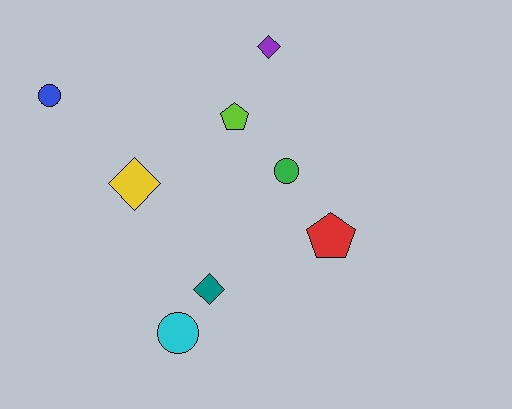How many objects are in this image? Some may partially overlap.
There are 8 objects.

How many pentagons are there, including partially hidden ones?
There are 2 pentagons.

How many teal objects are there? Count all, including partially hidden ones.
There is 1 teal object.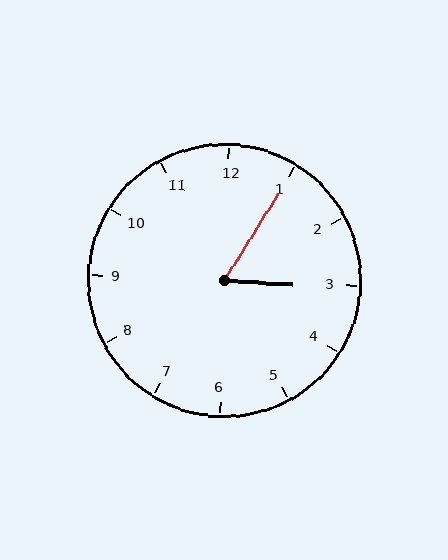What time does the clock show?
3:05.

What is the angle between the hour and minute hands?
Approximately 62 degrees.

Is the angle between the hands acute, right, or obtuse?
It is acute.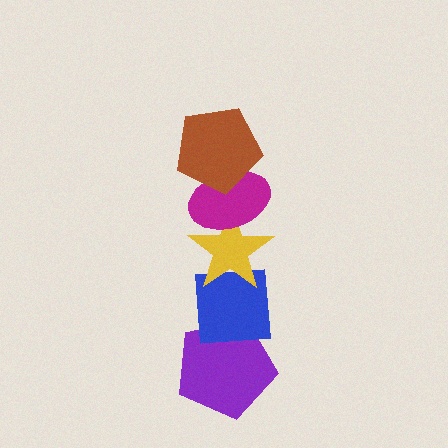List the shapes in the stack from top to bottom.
From top to bottom: the brown pentagon, the magenta ellipse, the yellow star, the blue square, the purple pentagon.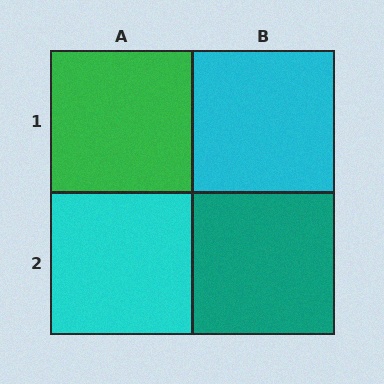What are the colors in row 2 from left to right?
Cyan, teal.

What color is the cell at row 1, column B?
Cyan.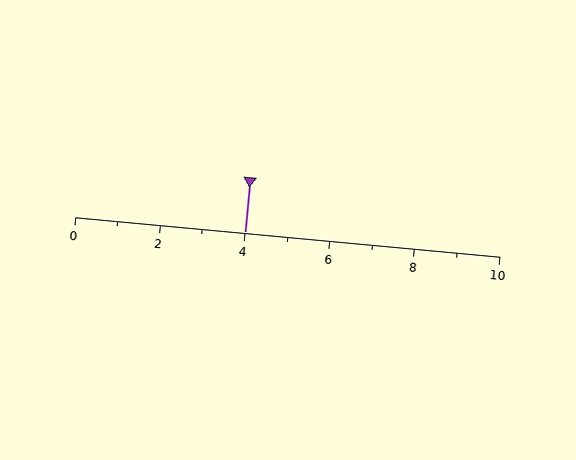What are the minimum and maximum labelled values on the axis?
The axis runs from 0 to 10.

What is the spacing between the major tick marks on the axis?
The major ticks are spaced 2 apart.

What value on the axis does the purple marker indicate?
The marker indicates approximately 4.